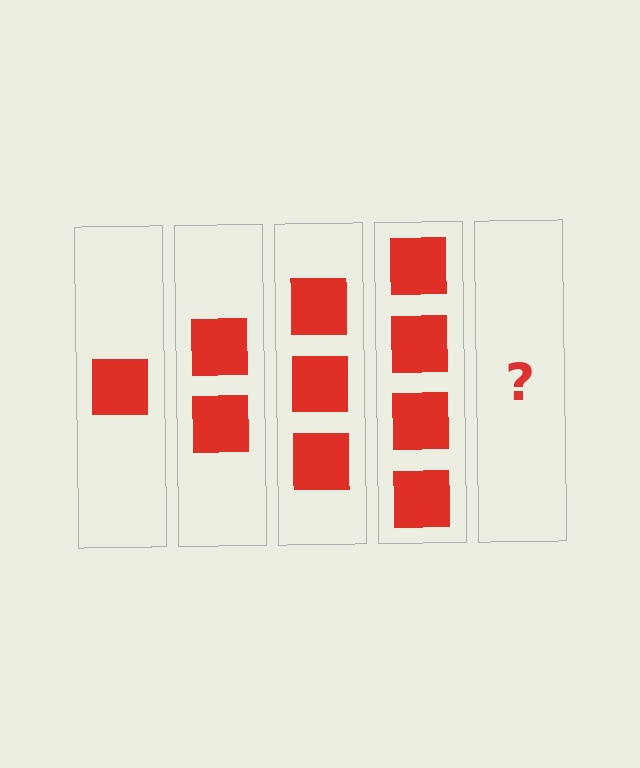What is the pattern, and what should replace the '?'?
The pattern is that each step adds one more square. The '?' should be 5 squares.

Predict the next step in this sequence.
The next step is 5 squares.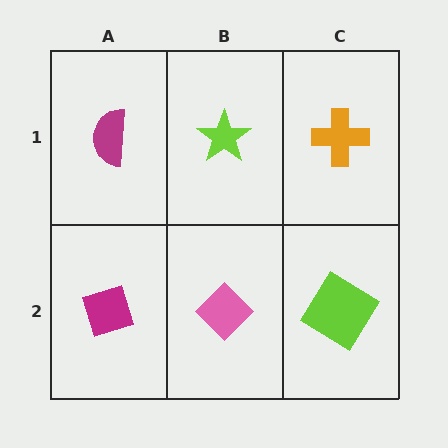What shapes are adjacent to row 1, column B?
A pink diamond (row 2, column B), a magenta semicircle (row 1, column A), an orange cross (row 1, column C).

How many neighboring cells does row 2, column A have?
2.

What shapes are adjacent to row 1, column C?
A lime diamond (row 2, column C), a lime star (row 1, column B).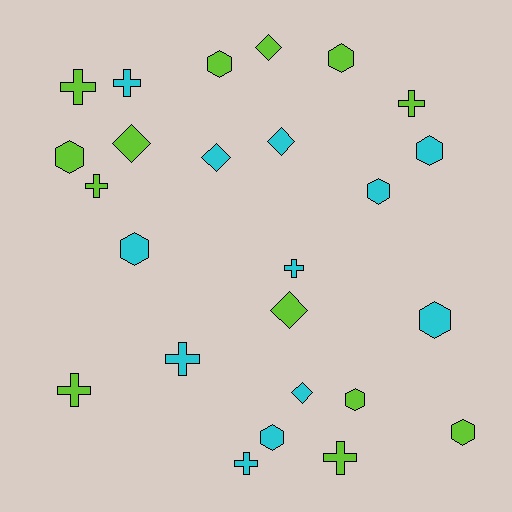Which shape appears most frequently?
Hexagon, with 10 objects.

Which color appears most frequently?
Lime, with 13 objects.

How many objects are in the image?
There are 25 objects.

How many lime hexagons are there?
There are 5 lime hexagons.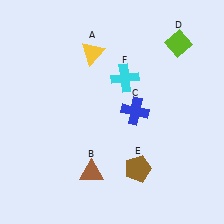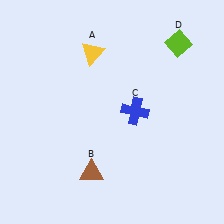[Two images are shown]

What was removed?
The brown pentagon (E), the cyan cross (F) were removed in Image 2.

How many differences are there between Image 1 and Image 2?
There are 2 differences between the two images.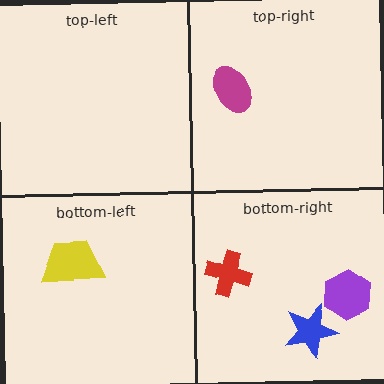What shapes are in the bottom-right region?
The blue star, the purple hexagon, the red cross.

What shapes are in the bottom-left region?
The yellow trapezoid.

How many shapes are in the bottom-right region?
3.